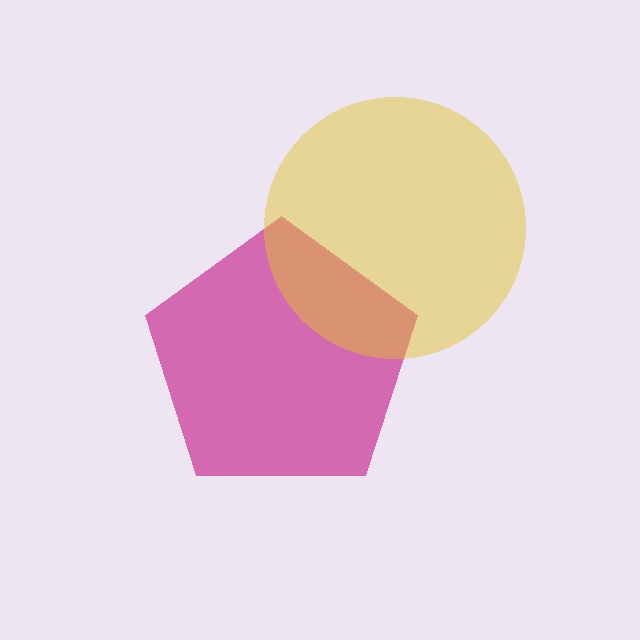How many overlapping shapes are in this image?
There are 2 overlapping shapes in the image.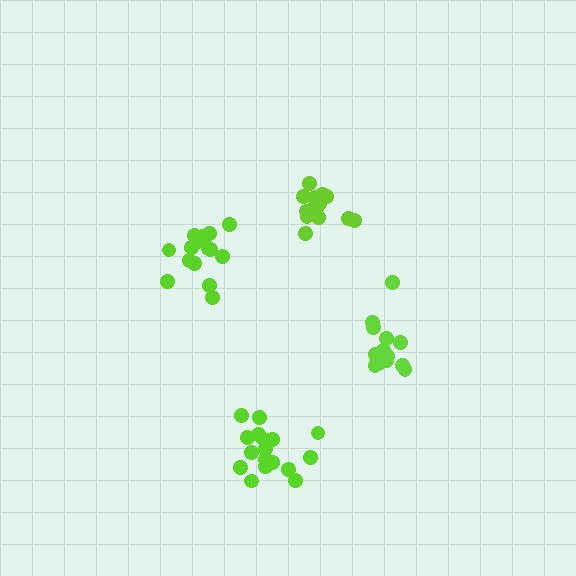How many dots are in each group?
Group 1: 14 dots, Group 2: 17 dots, Group 3: 15 dots, Group 4: 15 dots (61 total).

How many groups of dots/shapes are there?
There are 4 groups.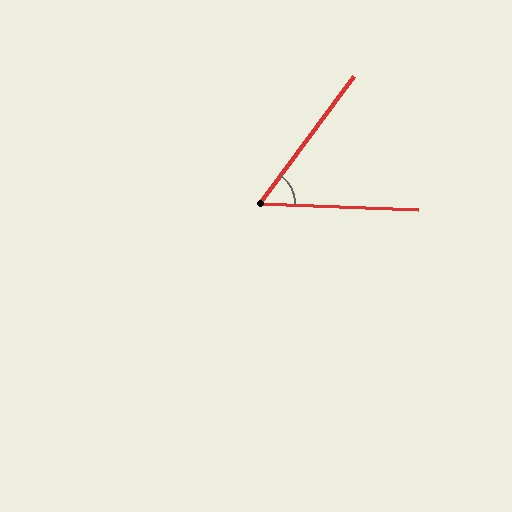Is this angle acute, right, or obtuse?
It is acute.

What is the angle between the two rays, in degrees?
Approximately 56 degrees.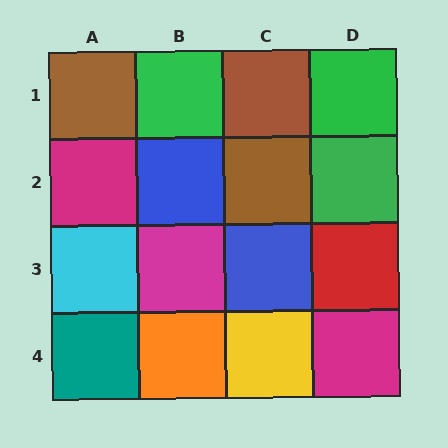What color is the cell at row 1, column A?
Brown.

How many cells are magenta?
3 cells are magenta.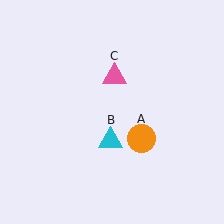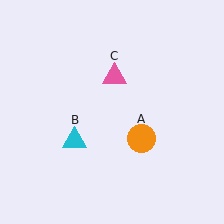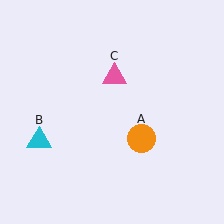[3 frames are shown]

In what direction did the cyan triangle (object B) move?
The cyan triangle (object B) moved left.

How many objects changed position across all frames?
1 object changed position: cyan triangle (object B).